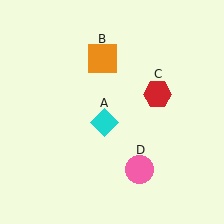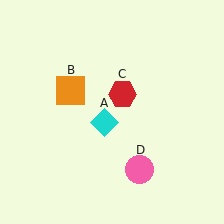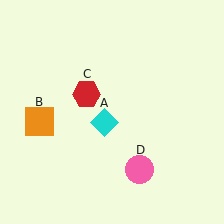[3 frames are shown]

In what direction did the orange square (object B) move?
The orange square (object B) moved down and to the left.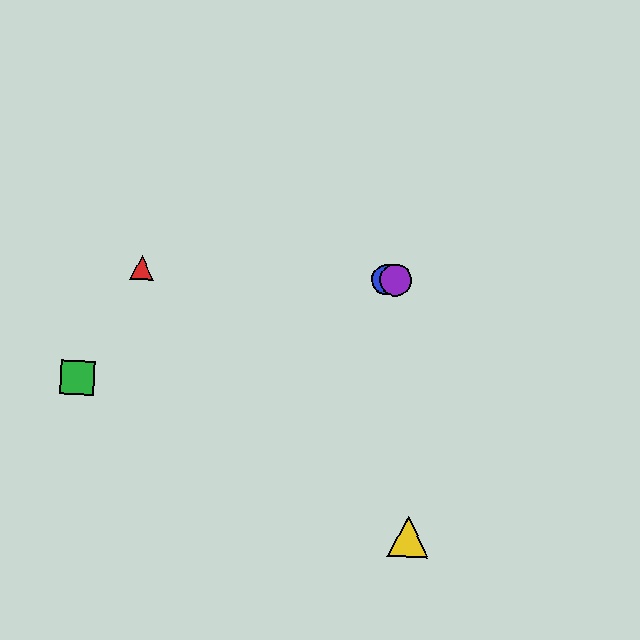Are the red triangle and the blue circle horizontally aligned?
Yes, both are at y≈268.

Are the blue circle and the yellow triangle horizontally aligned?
No, the blue circle is at y≈280 and the yellow triangle is at y≈537.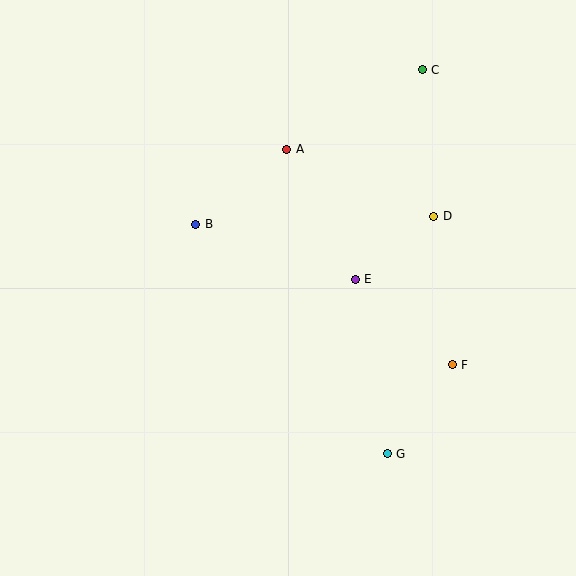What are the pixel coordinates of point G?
Point G is at (387, 454).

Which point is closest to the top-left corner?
Point B is closest to the top-left corner.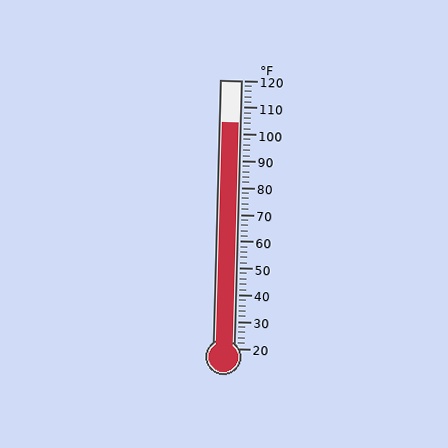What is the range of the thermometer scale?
The thermometer scale ranges from 20°F to 120°F.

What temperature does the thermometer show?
The thermometer shows approximately 104°F.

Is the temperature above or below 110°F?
The temperature is below 110°F.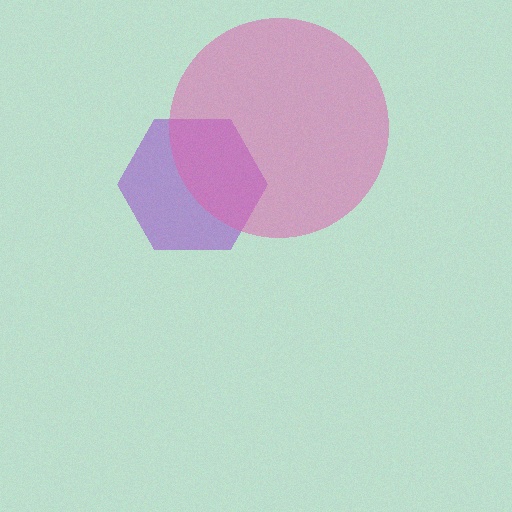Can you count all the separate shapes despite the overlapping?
Yes, there are 2 separate shapes.